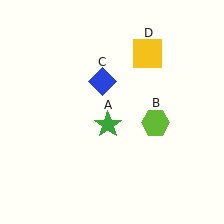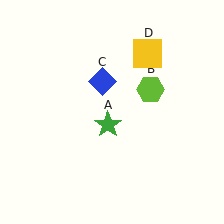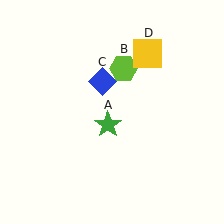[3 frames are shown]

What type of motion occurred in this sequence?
The lime hexagon (object B) rotated counterclockwise around the center of the scene.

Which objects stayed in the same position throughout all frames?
Green star (object A) and blue diamond (object C) and yellow square (object D) remained stationary.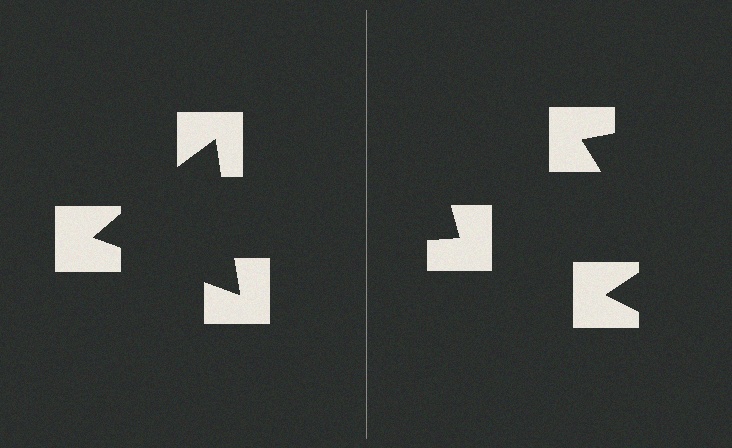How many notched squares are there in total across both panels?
6 — 3 on each side.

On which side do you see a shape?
An illusory triangle appears on the left side. On the right side the wedge cuts are rotated, so no coherent shape forms.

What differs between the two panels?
The notched squares are positioned identically on both sides; only the wedge orientations differ. On the left they align to a triangle; on the right they are misaligned.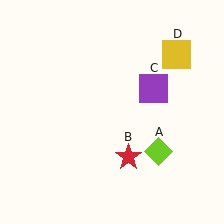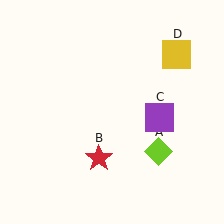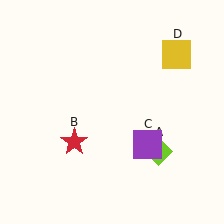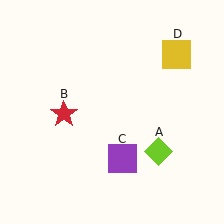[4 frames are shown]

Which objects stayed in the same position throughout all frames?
Lime diamond (object A) and yellow square (object D) remained stationary.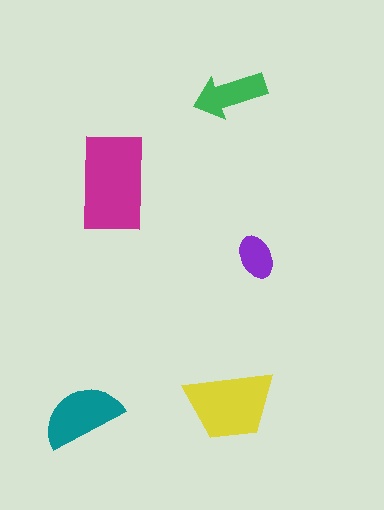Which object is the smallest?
The purple ellipse.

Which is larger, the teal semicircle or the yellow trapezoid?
The yellow trapezoid.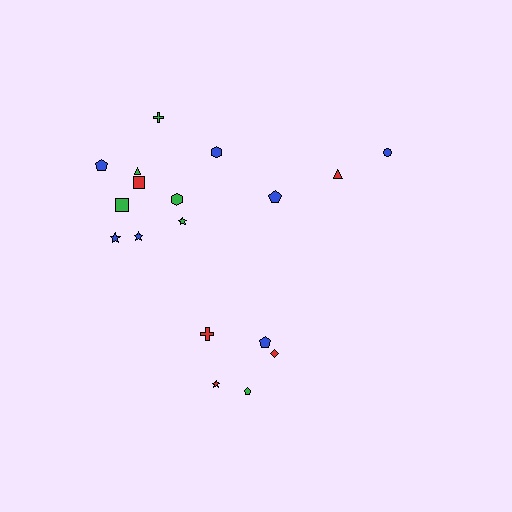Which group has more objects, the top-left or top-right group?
The top-left group.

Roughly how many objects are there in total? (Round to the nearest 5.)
Roughly 20 objects in total.